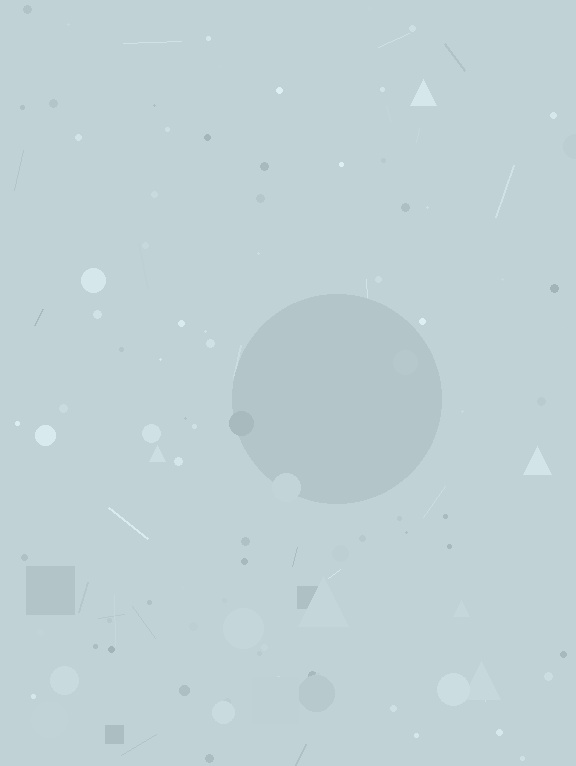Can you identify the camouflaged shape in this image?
The camouflaged shape is a circle.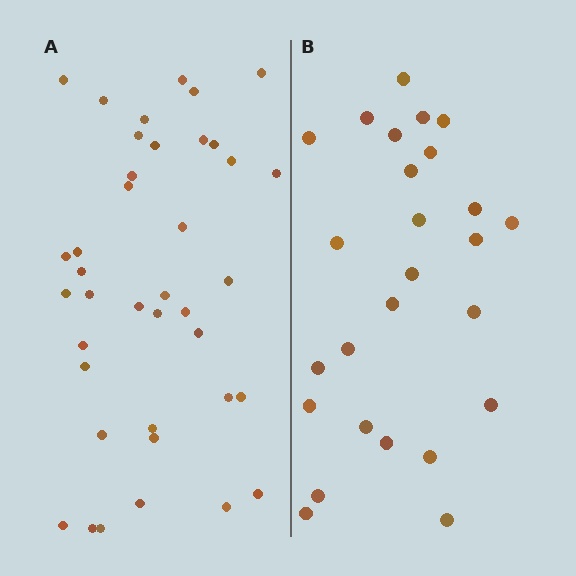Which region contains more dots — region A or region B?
Region A (the left region) has more dots.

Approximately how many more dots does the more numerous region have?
Region A has approximately 15 more dots than region B.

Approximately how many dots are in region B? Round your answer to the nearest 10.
About 30 dots. (The exact count is 26, which rounds to 30.)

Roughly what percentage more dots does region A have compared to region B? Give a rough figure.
About 50% more.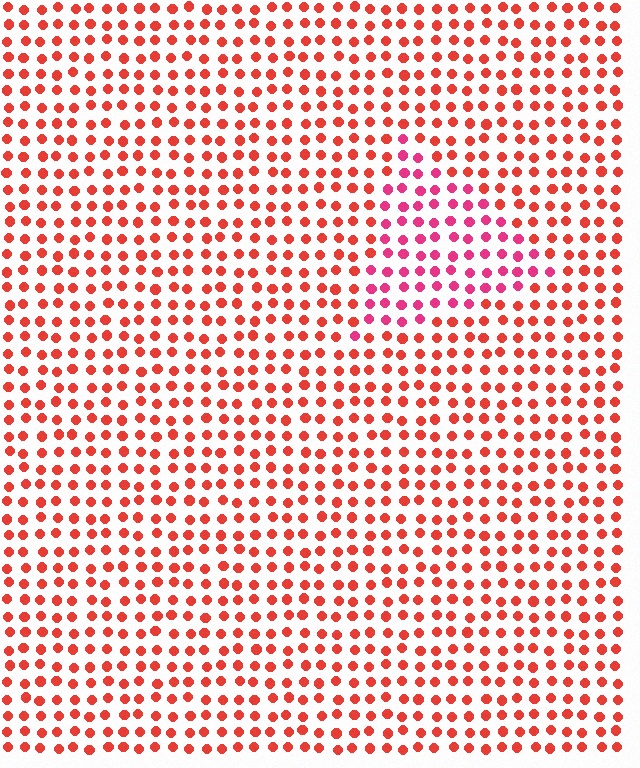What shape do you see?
I see a triangle.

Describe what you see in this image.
The image is filled with small red elements in a uniform arrangement. A triangle-shaped region is visible where the elements are tinted to a slightly different hue, forming a subtle color boundary.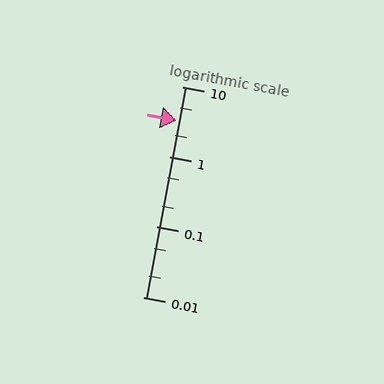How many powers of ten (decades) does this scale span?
The scale spans 3 decades, from 0.01 to 10.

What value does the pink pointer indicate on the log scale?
The pointer indicates approximately 3.3.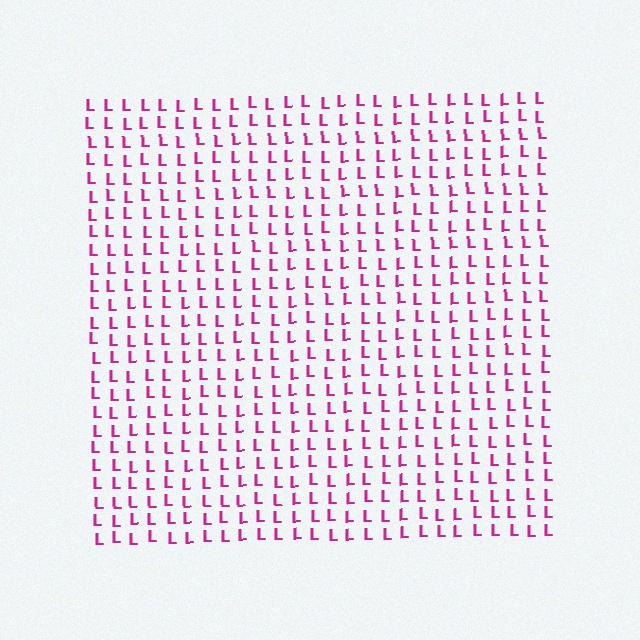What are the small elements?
The small elements are letter L's.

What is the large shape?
The large shape is a square.